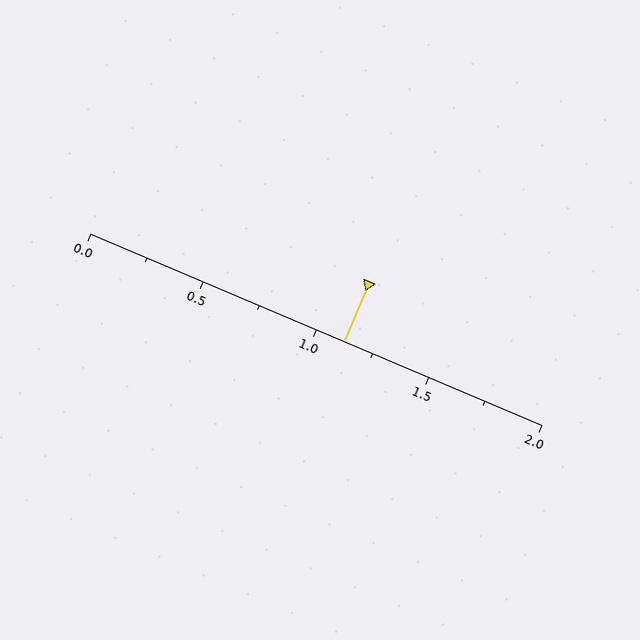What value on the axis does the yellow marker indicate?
The marker indicates approximately 1.12.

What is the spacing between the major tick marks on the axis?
The major ticks are spaced 0.5 apart.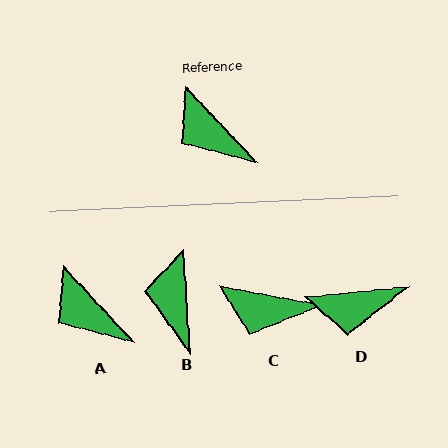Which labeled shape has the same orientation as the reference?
A.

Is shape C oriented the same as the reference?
No, it is off by about 36 degrees.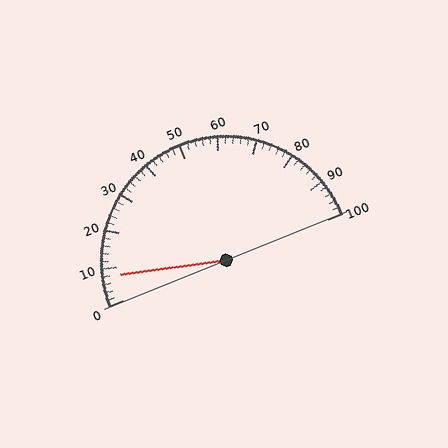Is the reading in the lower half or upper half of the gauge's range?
The reading is in the lower half of the range (0 to 100).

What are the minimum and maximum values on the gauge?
The gauge ranges from 0 to 100.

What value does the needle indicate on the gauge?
The needle indicates approximately 8.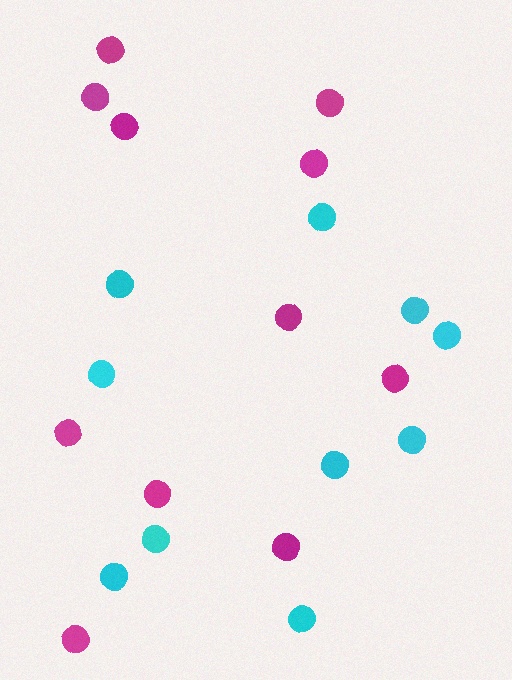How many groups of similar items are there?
There are 2 groups: one group of cyan circles (10) and one group of magenta circles (11).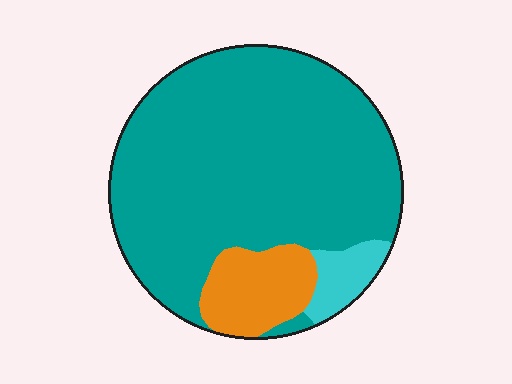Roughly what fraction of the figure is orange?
Orange covers around 15% of the figure.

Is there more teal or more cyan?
Teal.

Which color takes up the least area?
Cyan, at roughly 5%.